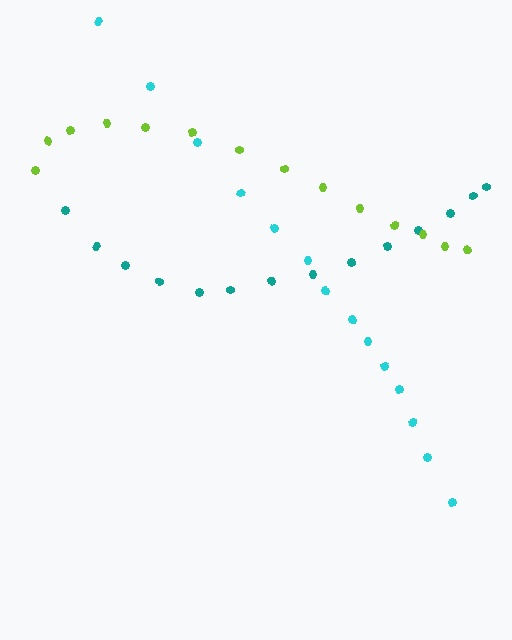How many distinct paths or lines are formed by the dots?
There are 3 distinct paths.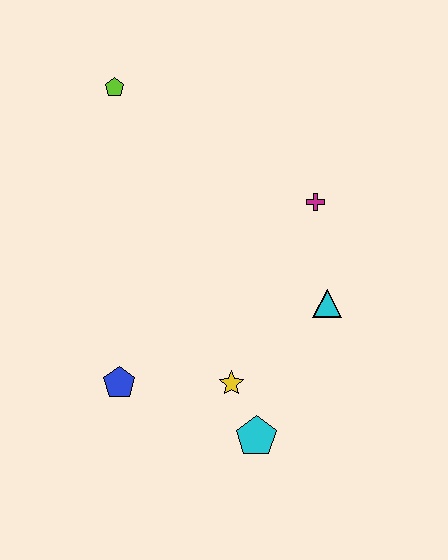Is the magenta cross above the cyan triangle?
Yes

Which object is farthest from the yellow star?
The lime pentagon is farthest from the yellow star.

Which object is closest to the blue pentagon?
The yellow star is closest to the blue pentagon.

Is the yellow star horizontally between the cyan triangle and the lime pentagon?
Yes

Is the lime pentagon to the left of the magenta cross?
Yes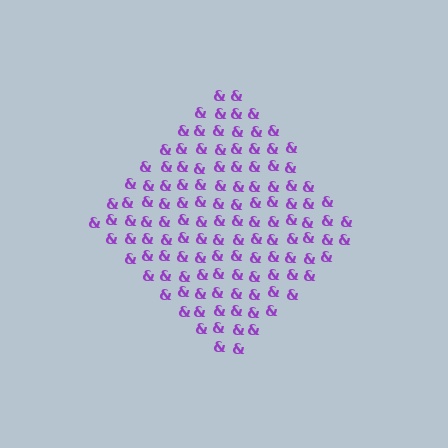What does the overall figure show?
The overall figure shows a diamond.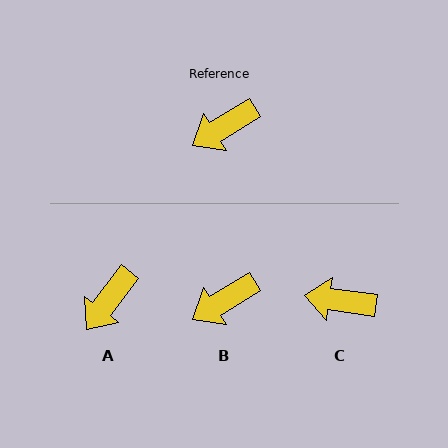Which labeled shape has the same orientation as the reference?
B.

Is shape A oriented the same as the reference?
No, it is off by about 22 degrees.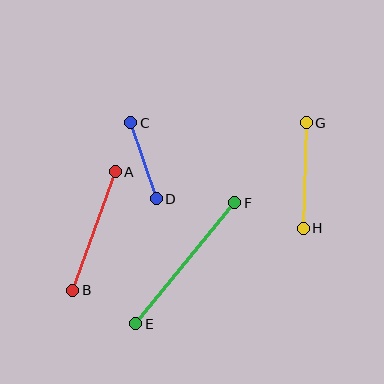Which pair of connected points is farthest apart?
Points E and F are farthest apart.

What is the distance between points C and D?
The distance is approximately 80 pixels.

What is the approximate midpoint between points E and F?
The midpoint is at approximately (185, 263) pixels.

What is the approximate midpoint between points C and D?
The midpoint is at approximately (143, 161) pixels.